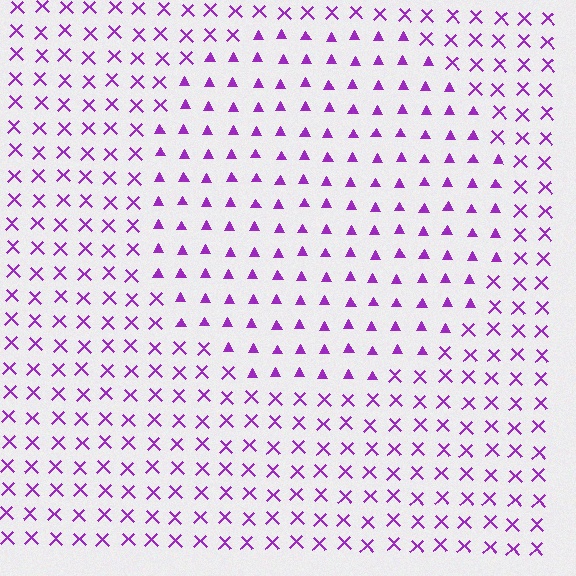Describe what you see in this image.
The image is filled with small purple elements arranged in a uniform grid. A circle-shaped region contains triangles, while the surrounding area contains X marks. The boundary is defined purely by the change in element shape.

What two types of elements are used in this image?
The image uses triangles inside the circle region and X marks outside it.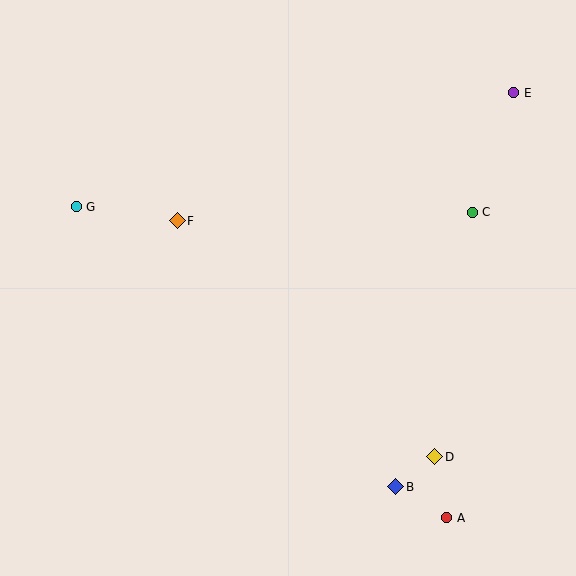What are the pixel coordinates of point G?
Point G is at (76, 207).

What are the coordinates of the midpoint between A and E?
The midpoint between A and E is at (480, 305).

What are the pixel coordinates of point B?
Point B is at (396, 487).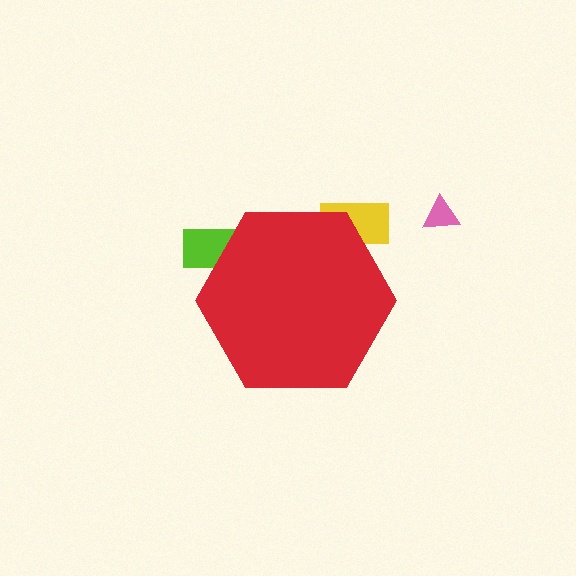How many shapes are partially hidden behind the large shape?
2 shapes are partially hidden.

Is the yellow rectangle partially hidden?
Yes, the yellow rectangle is partially hidden behind the red hexagon.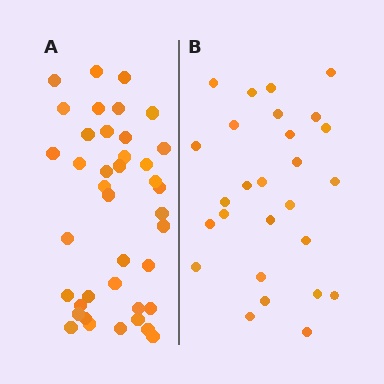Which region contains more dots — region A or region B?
Region A (the left region) has more dots.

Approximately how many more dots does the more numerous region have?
Region A has approximately 15 more dots than region B.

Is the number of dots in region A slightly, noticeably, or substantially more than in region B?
Region A has substantially more. The ratio is roughly 1.5 to 1.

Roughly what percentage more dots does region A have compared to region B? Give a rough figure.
About 50% more.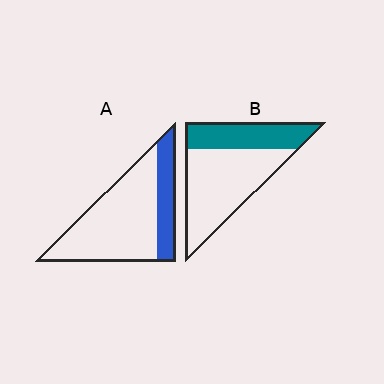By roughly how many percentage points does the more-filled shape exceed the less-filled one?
By roughly 10 percentage points (B over A).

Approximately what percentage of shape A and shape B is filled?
A is approximately 25% and B is approximately 35%.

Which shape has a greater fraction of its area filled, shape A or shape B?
Shape B.